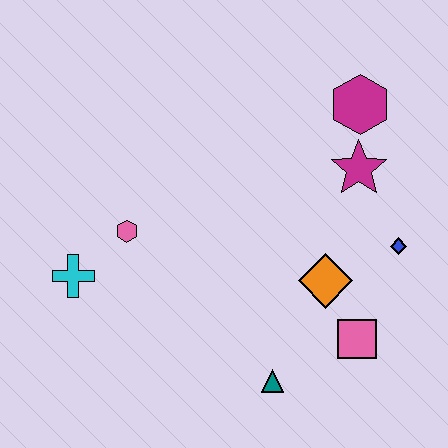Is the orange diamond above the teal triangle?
Yes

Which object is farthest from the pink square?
The cyan cross is farthest from the pink square.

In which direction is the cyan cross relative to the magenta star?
The cyan cross is to the left of the magenta star.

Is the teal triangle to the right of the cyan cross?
Yes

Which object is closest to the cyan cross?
The pink hexagon is closest to the cyan cross.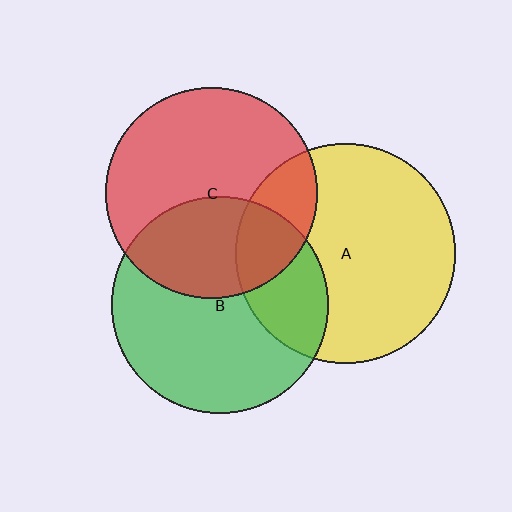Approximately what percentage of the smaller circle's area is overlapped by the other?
Approximately 20%.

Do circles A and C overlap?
Yes.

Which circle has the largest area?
Circle A (yellow).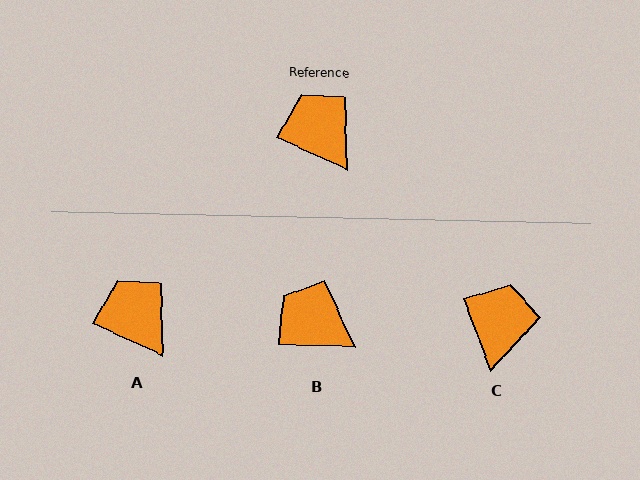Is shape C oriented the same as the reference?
No, it is off by about 44 degrees.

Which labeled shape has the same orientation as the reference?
A.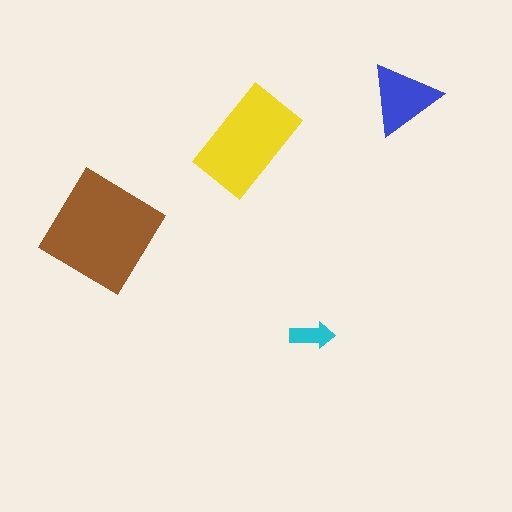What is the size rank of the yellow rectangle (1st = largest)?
2nd.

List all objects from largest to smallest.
The brown diamond, the yellow rectangle, the blue triangle, the cyan arrow.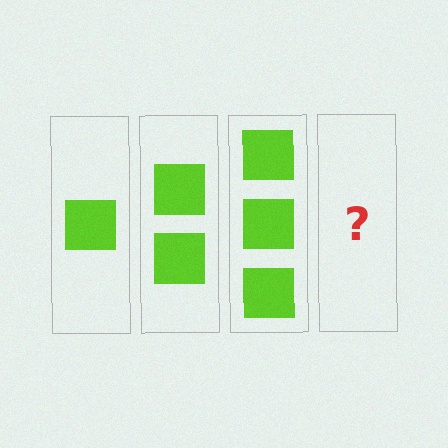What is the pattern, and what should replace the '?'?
The pattern is that each step adds one more square. The '?' should be 4 squares.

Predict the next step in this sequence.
The next step is 4 squares.